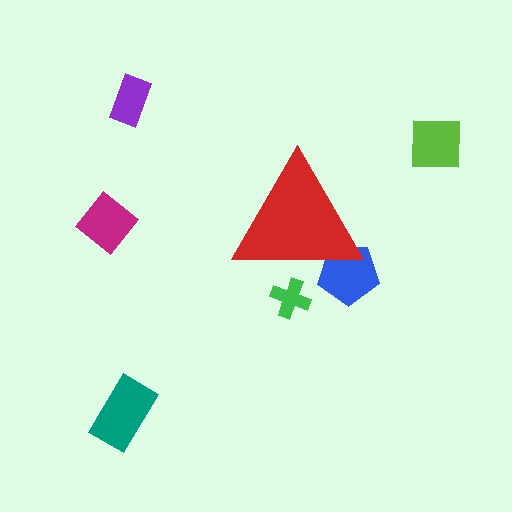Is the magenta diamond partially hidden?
No, the magenta diamond is fully visible.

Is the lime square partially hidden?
No, the lime square is fully visible.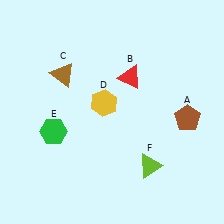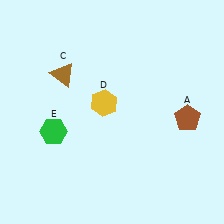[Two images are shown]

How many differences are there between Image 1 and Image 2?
There are 2 differences between the two images.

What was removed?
The red triangle (B), the lime triangle (F) were removed in Image 2.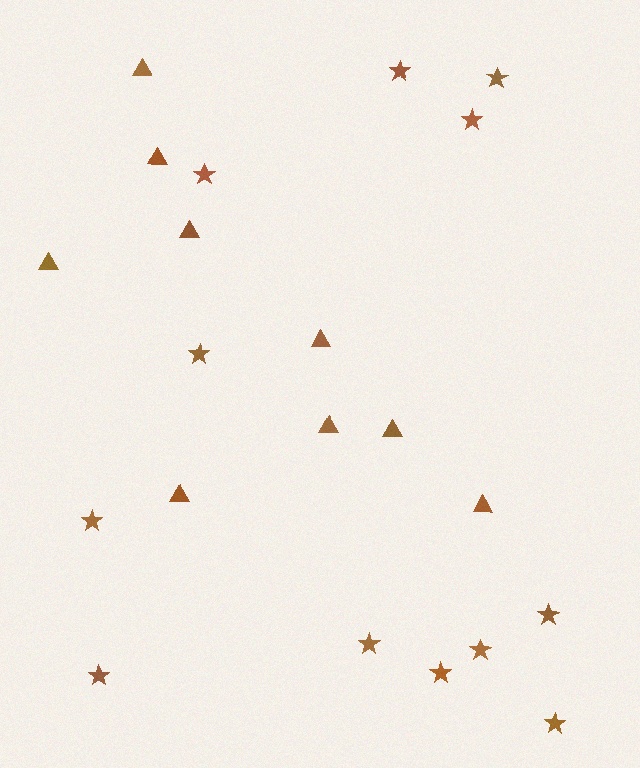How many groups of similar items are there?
There are 2 groups: one group of stars (12) and one group of triangles (9).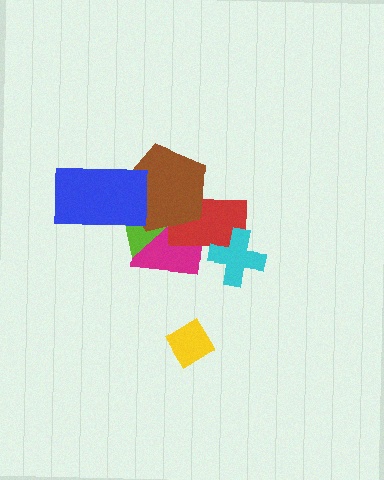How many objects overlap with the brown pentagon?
4 objects overlap with the brown pentagon.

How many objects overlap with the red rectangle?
3 objects overlap with the red rectangle.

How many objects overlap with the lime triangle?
3 objects overlap with the lime triangle.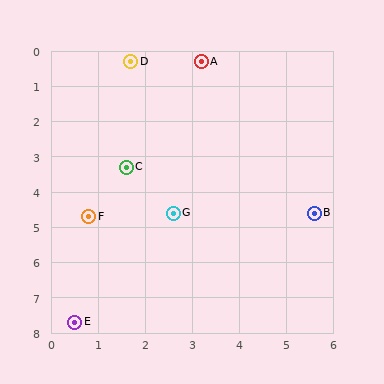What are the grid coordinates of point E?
Point E is at approximately (0.5, 7.7).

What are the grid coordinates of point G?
Point G is at approximately (2.6, 4.6).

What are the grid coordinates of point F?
Point F is at approximately (0.8, 4.7).